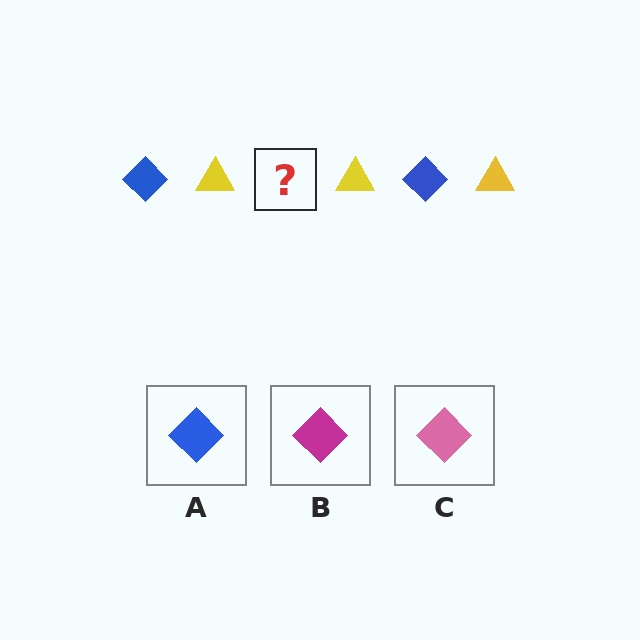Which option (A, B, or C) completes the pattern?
A.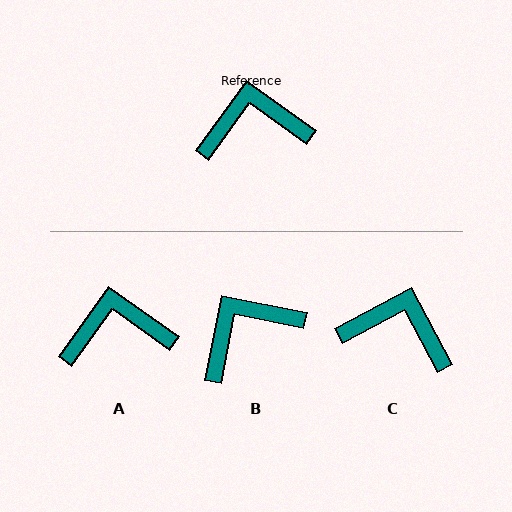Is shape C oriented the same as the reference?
No, it is off by about 26 degrees.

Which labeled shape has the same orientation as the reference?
A.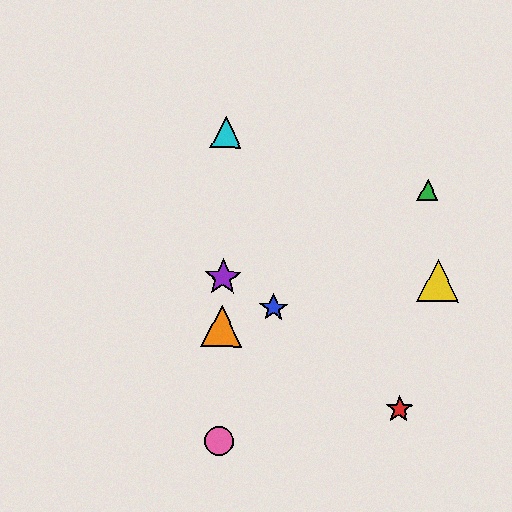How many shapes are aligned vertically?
4 shapes (the purple star, the orange triangle, the cyan triangle, the pink circle) are aligned vertically.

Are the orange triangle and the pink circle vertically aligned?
Yes, both are at x≈222.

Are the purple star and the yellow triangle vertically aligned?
No, the purple star is at x≈223 and the yellow triangle is at x≈438.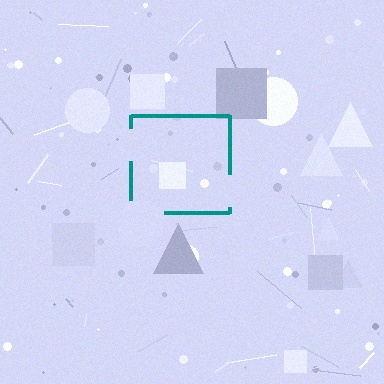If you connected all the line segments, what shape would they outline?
They would outline a square.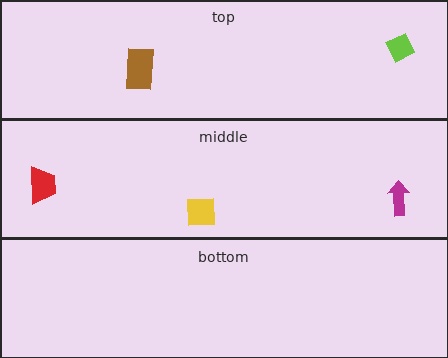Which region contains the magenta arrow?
The middle region.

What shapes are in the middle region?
The yellow square, the red trapezoid, the magenta arrow.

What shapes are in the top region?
The brown rectangle, the lime diamond.